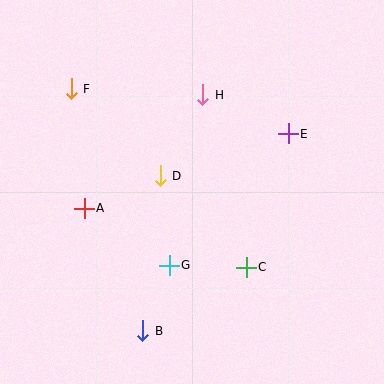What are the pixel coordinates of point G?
Point G is at (169, 265).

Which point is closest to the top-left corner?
Point F is closest to the top-left corner.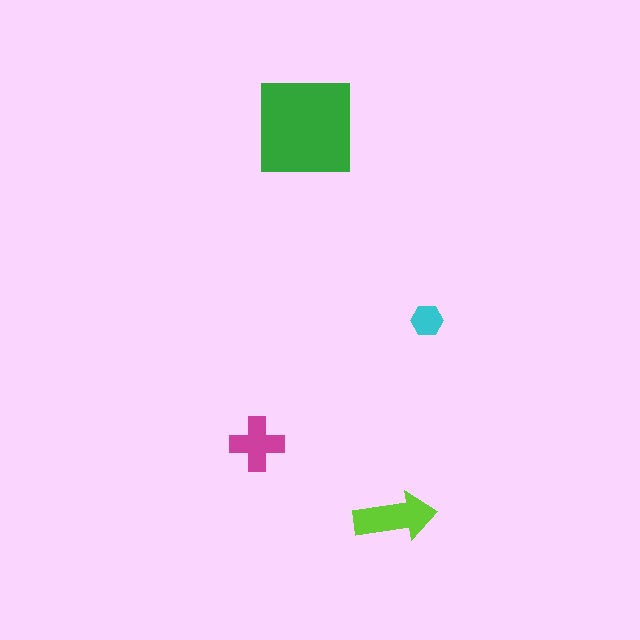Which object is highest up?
The green square is topmost.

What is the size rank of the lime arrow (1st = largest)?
2nd.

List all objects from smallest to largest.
The cyan hexagon, the magenta cross, the lime arrow, the green square.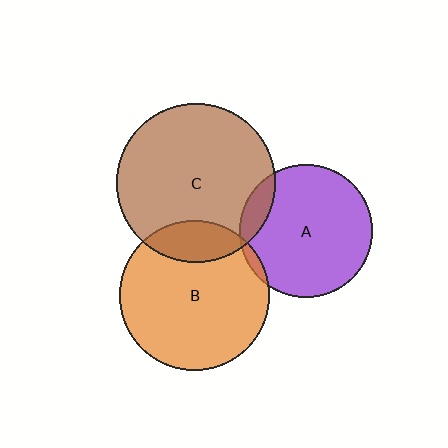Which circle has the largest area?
Circle C (brown).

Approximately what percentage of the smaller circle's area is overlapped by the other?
Approximately 10%.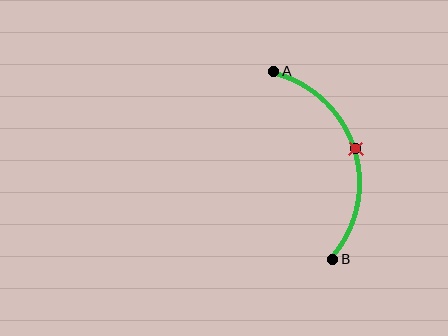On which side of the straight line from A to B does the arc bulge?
The arc bulges to the right of the straight line connecting A and B.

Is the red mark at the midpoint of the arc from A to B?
Yes. The red mark lies on the arc at equal arc-length from both A and B — it is the arc midpoint.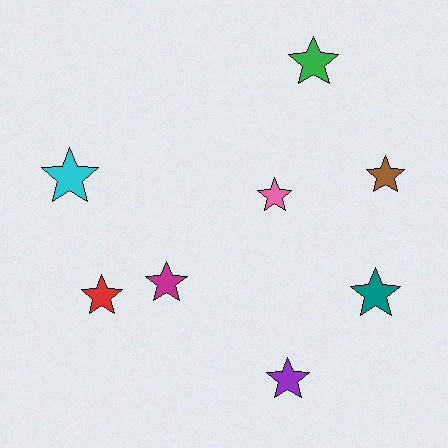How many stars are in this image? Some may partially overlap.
There are 8 stars.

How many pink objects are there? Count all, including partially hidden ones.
There is 1 pink object.